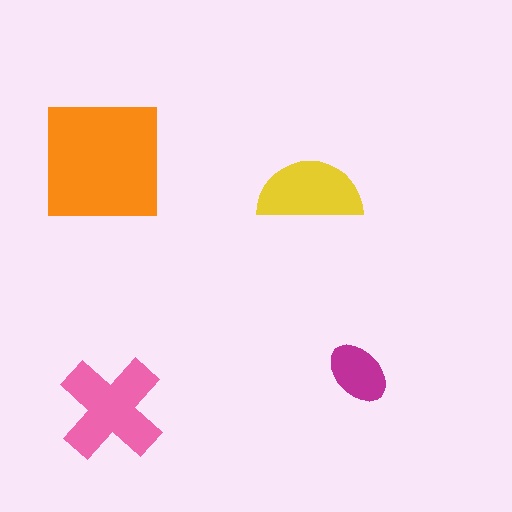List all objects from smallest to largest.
The magenta ellipse, the yellow semicircle, the pink cross, the orange square.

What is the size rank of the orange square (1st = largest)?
1st.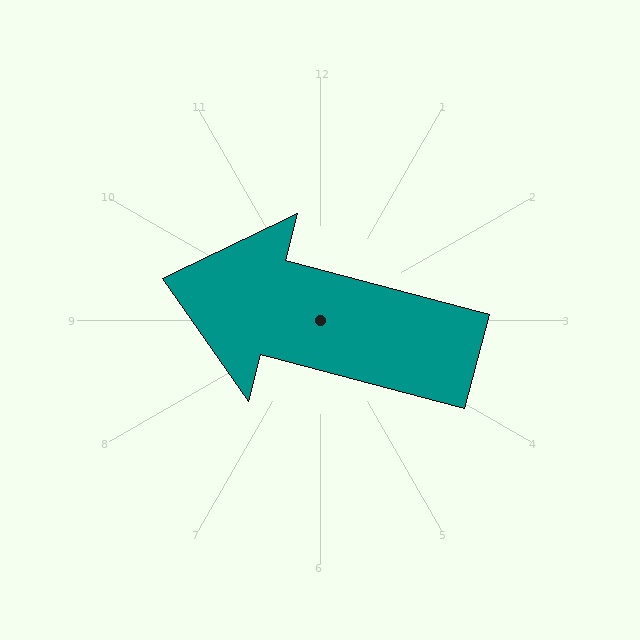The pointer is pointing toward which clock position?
Roughly 9 o'clock.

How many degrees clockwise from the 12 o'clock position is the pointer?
Approximately 285 degrees.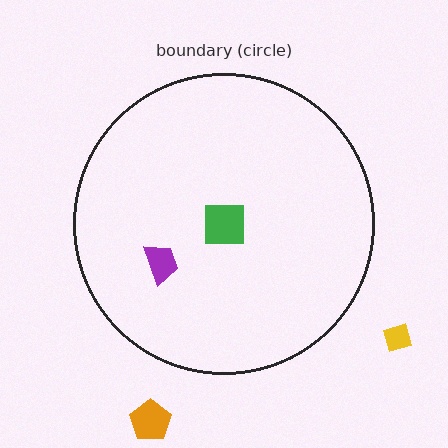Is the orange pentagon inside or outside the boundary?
Outside.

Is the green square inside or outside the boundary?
Inside.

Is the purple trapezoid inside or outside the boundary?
Inside.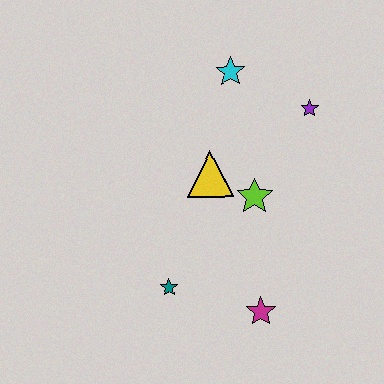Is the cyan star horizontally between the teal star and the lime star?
Yes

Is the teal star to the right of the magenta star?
No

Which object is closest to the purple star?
The cyan star is closest to the purple star.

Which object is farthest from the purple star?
The teal star is farthest from the purple star.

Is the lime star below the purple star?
Yes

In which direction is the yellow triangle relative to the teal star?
The yellow triangle is above the teal star.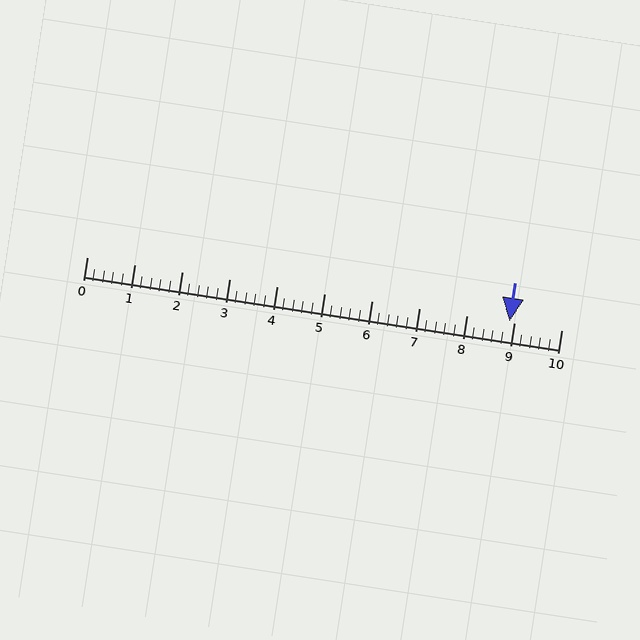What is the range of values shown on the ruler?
The ruler shows values from 0 to 10.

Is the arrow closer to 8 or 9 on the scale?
The arrow is closer to 9.